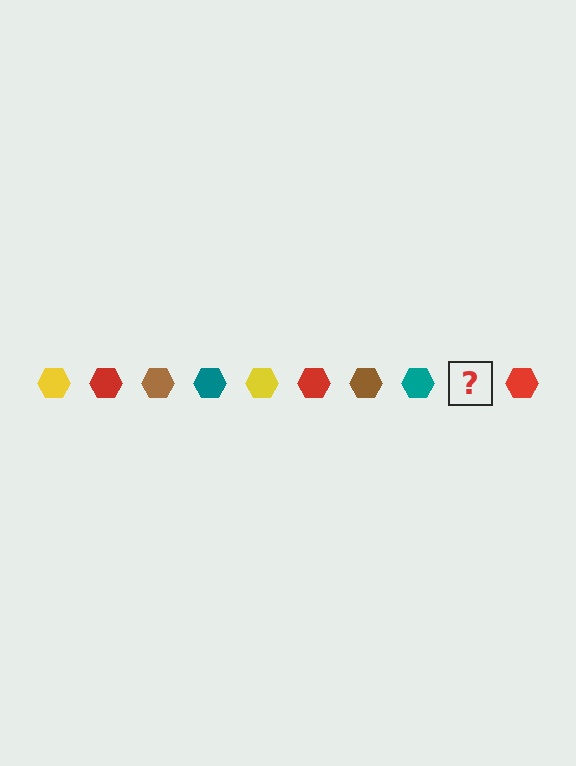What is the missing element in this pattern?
The missing element is a yellow hexagon.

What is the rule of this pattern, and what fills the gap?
The rule is that the pattern cycles through yellow, red, brown, teal hexagons. The gap should be filled with a yellow hexagon.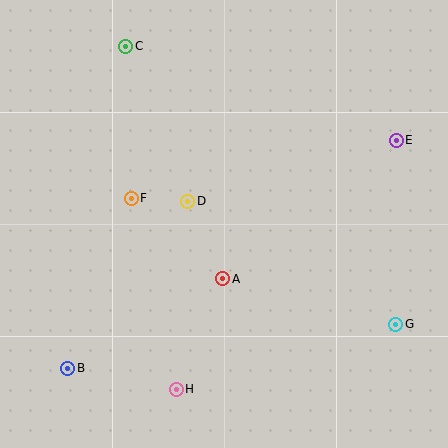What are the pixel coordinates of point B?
Point B is at (68, 368).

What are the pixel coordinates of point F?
Point F is at (131, 198).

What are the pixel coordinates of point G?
Point G is at (396, 324).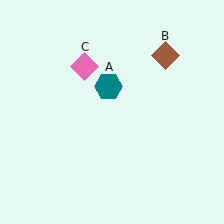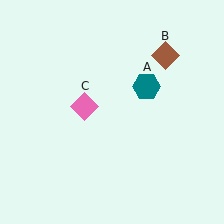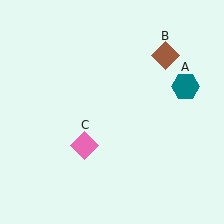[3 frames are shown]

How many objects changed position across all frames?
2 objects changed position: teal hexagon (object A), pink diamond (object C).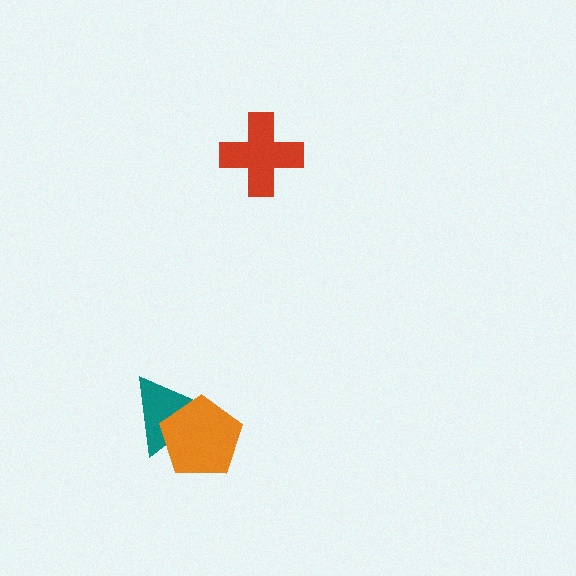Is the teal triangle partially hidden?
Yes, it is partially covered by another shape.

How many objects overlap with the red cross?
0 objects overlap with the red cross.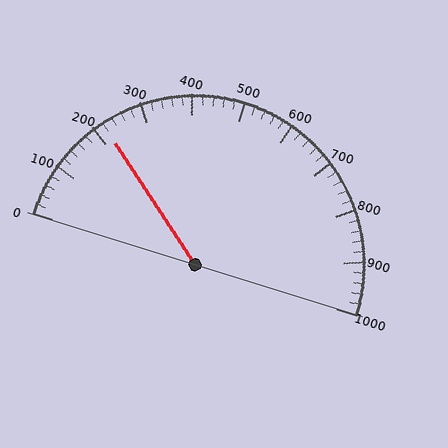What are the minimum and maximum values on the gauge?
The gauge ranges from 0 to 1000.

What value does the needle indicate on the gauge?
The needle indicates approximately 220.